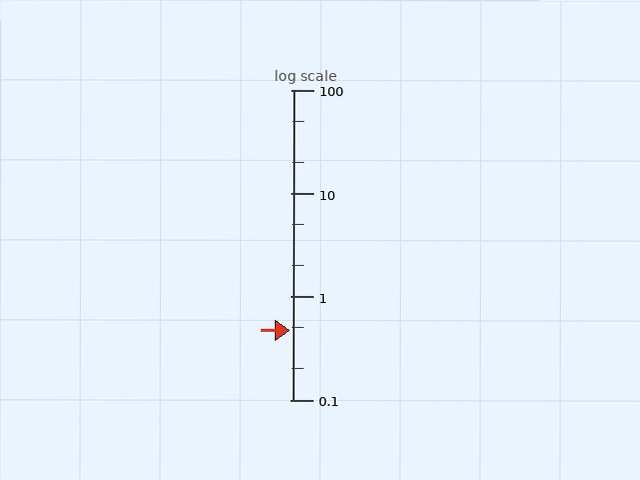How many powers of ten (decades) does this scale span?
The scale spans 3 decades, from 0.1 to 100.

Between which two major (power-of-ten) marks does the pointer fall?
The pointer is between 0.1 and 1.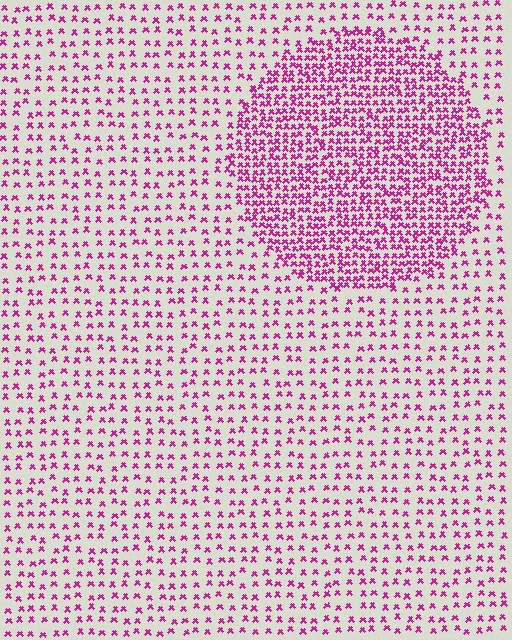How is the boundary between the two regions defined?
The boundary is defined by a change in element density (approximately 2.4x ratio). All elements are the same color, size, and shape.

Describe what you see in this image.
The image contains small magenta elements arranged at two different densities. A circle-shaped region is visible where the elements are more densely packed than the surrounding area.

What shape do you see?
I see a circle.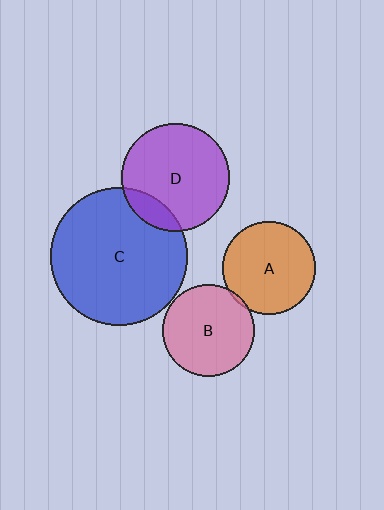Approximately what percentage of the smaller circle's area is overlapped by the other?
Approximately 15%.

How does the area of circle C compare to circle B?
Approximately 2.2 times.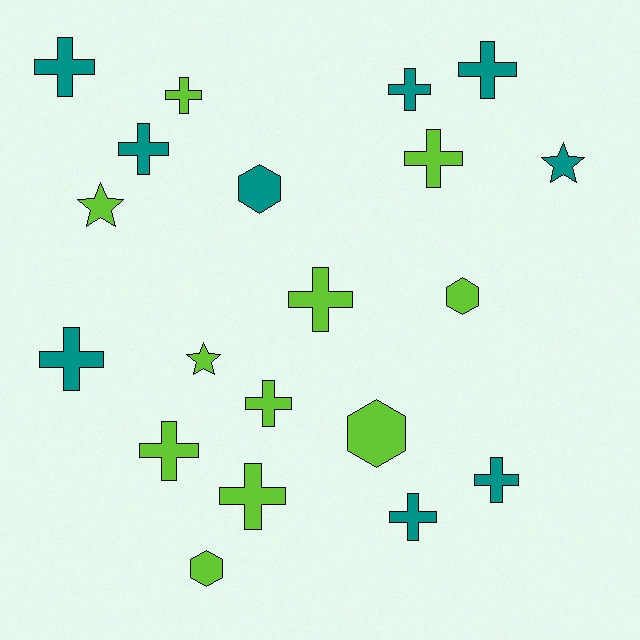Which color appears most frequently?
Lime, with 11 objects.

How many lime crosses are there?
There are 6 lime crosses.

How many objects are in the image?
There are 20 objects.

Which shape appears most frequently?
Cross, with 13 objects.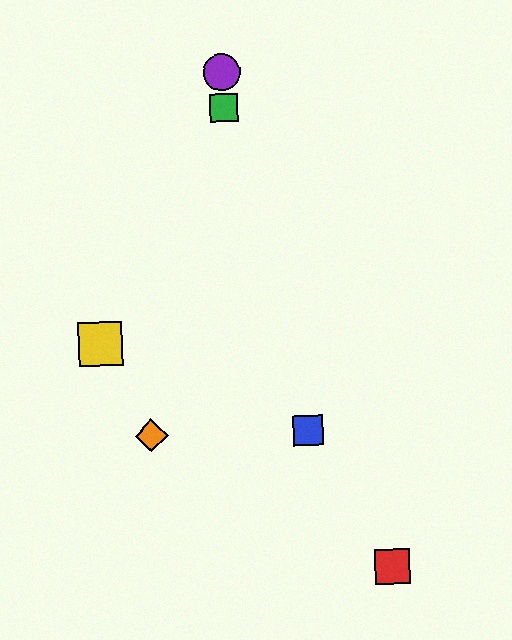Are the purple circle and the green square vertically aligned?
Yes, both are at x≈222.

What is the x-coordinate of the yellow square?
The yellow square is at x≈100.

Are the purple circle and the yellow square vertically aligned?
No, the purple circle is at x≈222 and the yellow square is at x≈100.